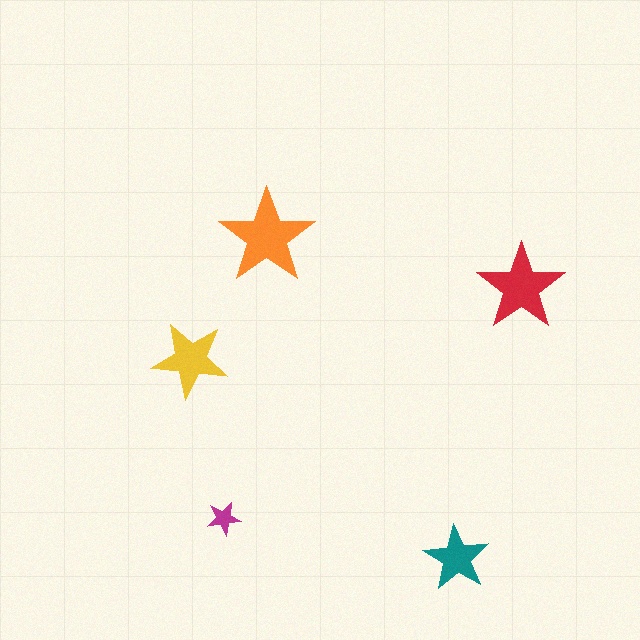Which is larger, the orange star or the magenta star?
The orange one.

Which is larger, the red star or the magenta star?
The red one.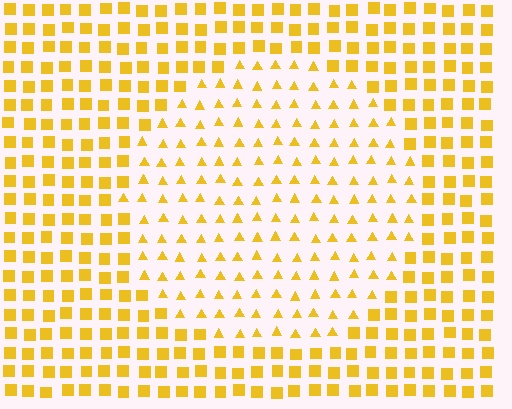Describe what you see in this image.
The image is filled with small yellow elements arranged in a uniform grid. A circle-shaped region contains triangles, while the surrounding area contains squares. The boundary is defined purely by the change in element shape.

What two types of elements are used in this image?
The image uses triangles inside the circle region and squares outside it.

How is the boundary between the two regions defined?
The boundary is defined by a change in element shape: triangles inside vs. squares outside. All elements share the same color and spacing.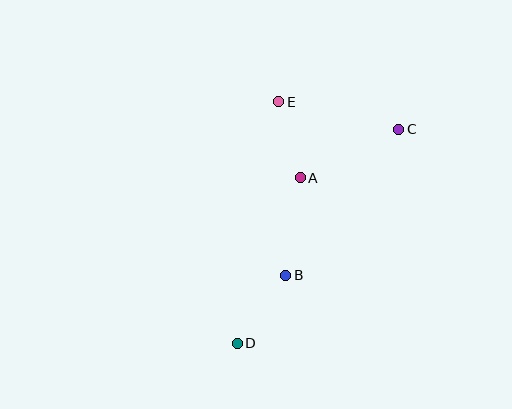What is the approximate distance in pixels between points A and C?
The distance between A and C is approximately 109 pixels.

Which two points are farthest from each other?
Points C and D are farthest from each other.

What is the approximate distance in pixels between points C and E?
The distance between C and E is approximately 123 pixels.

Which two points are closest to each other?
Points A and E are closest to each other.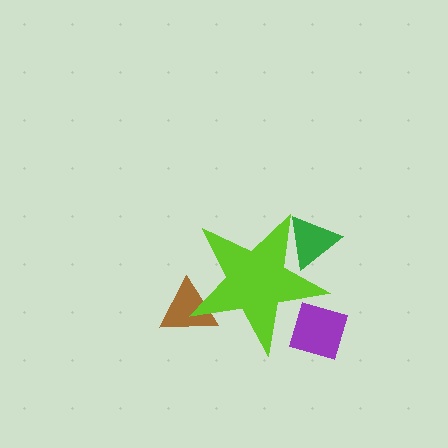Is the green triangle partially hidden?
Yes, the green triangle is partially hidden behind the lime star.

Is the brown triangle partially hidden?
Yes, the brown triangle is partially hidden behind the lime star.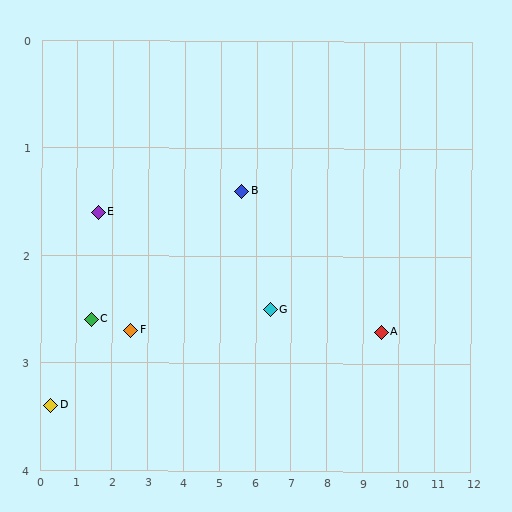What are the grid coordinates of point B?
Point B is at approximately (5.6, 1.4).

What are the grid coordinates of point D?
Point D is at approximately (0.3, 3.4).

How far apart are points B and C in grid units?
Points B and C are about 4.4 grid units apart.